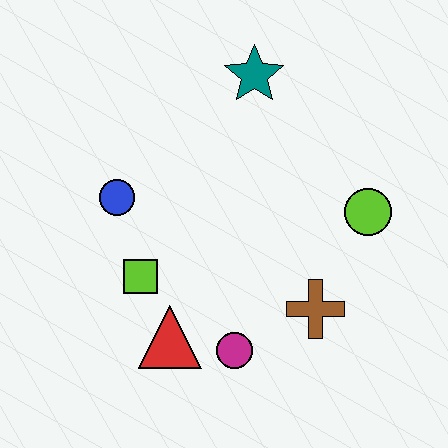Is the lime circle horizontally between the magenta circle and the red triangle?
No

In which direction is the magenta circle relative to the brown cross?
The magenta circle is to the left of the brown cross.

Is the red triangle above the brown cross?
No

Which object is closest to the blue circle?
The lime square is closest to the blue circle.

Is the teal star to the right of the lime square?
Yes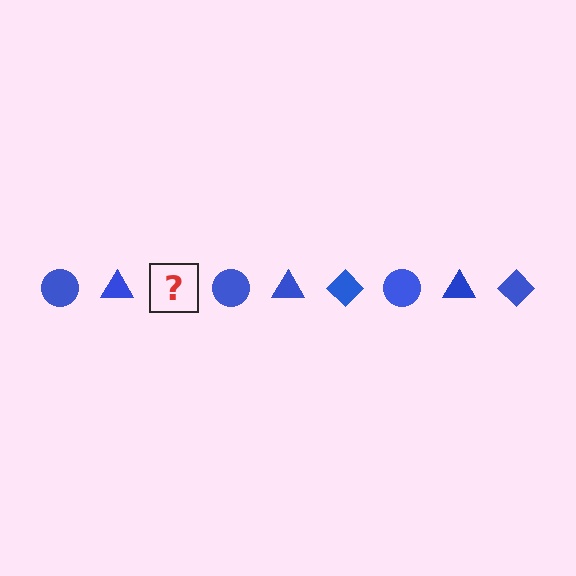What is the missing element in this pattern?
The missing element is a blue diamond.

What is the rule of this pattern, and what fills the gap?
The rule is that the pattern cycles through circle, triangle, diamond shapes in blue. The gap should be filled with a blue diamond.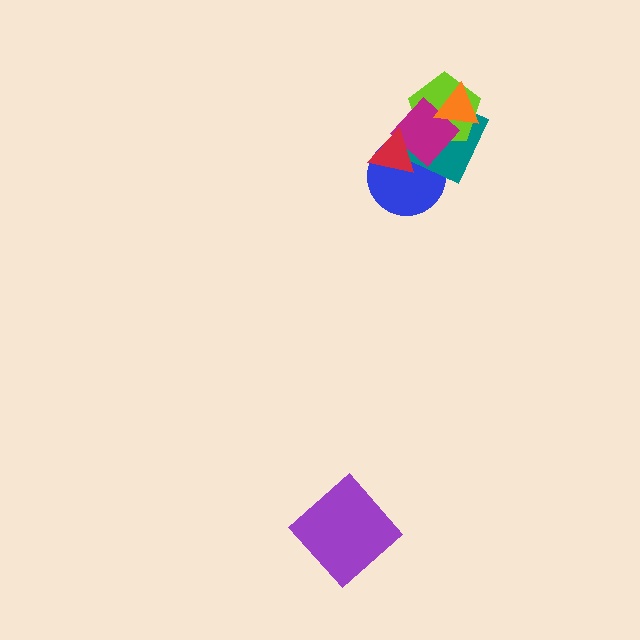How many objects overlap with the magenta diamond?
5 objects overlap with the magenta diamond.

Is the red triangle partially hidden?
No, no other shape covers it.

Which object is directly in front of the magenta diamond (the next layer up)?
The orange triangle is directly in front of the magenta diamond.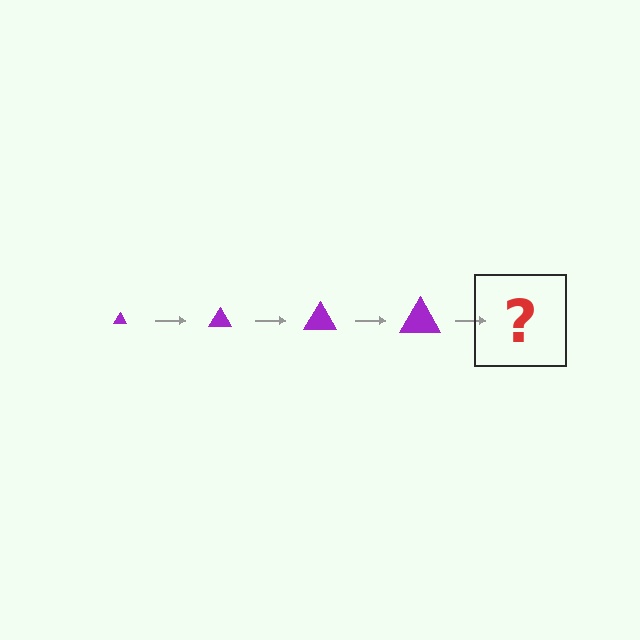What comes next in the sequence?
The next element should be a purple triangle, larger than the previous one.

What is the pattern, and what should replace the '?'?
The pattern is that the triangle gets progressively larger each step. The '?' should be a purple triangle, larger than the previous one.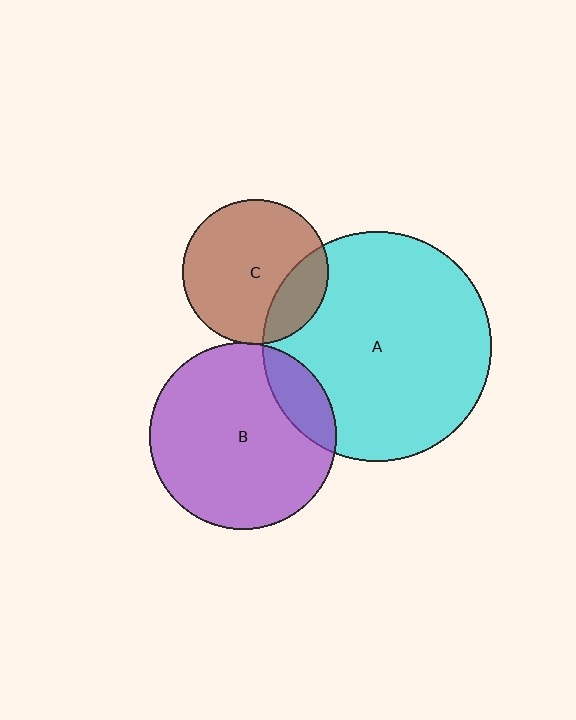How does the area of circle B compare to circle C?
Approximately 1.7 times.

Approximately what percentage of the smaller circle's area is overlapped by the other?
Approximately 15%.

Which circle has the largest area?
Circle A (cyan).